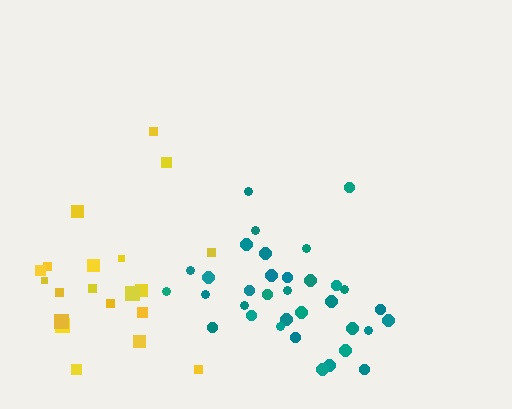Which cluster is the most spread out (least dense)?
Yellow.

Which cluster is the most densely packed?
Teal.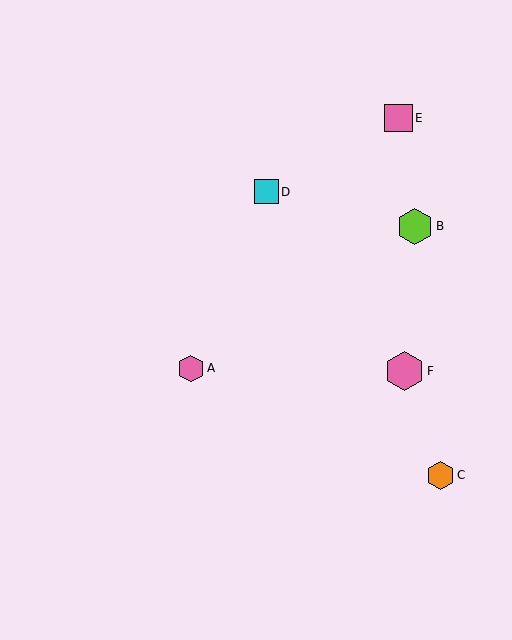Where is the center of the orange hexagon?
The center of the orange hexagon is at (440, 475).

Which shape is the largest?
The pink hexagon (labeled F) is the largest.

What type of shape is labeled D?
Shape D is a cyan square.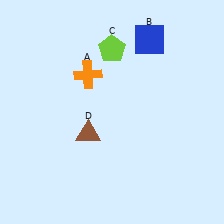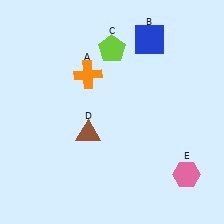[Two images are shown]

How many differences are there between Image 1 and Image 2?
There is 1 difference between the two images.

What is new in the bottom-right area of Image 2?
A pink hexagon (E) was added in the bottom-right area of Image 2.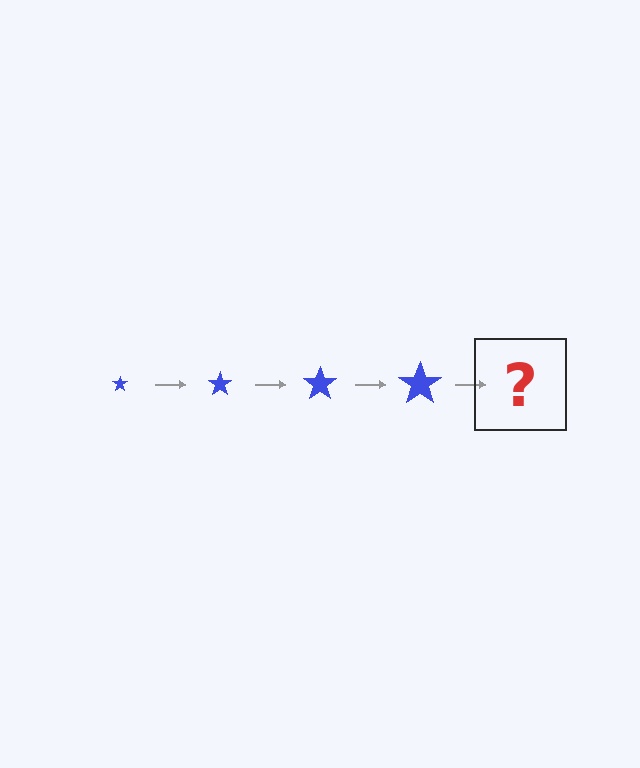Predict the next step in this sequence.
The next step is a blue star, larger than the previous one.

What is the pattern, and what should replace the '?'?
The pattern is that the star gets progressively larger each step. The '?' should be a blue star, larger than the previous one.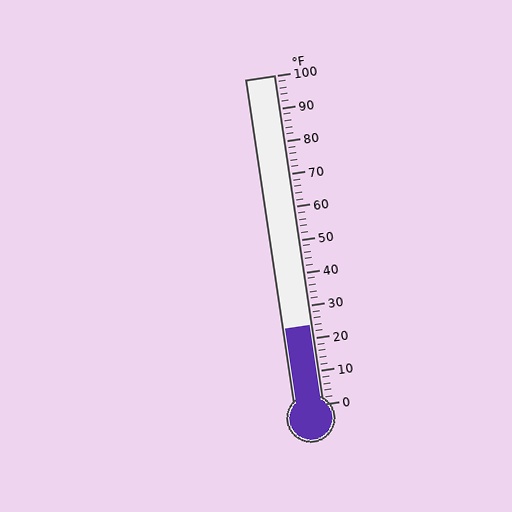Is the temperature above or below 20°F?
The temperature is above 20°F.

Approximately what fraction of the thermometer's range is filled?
The thermometer is filled to approximately 25% of its range.